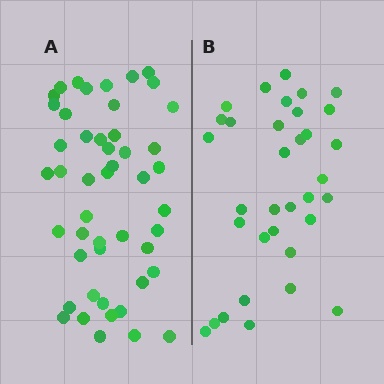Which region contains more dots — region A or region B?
Region A (the left region) has more dots.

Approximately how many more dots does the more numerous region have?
Region A has approximately 15 more dots than region B.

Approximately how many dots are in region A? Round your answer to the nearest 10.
About 50 dots. (The exact count is 48, which rounds to 50.)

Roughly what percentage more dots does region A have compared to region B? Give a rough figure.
About 40% more.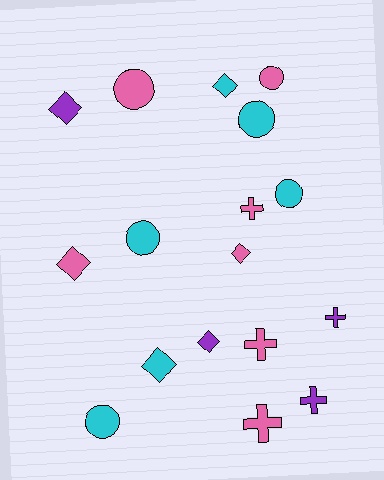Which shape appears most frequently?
Diamond, with 6 objects.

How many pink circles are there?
There are 2 pink circles.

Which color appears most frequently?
Pink, with 7 objects.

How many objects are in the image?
There are 17 objects.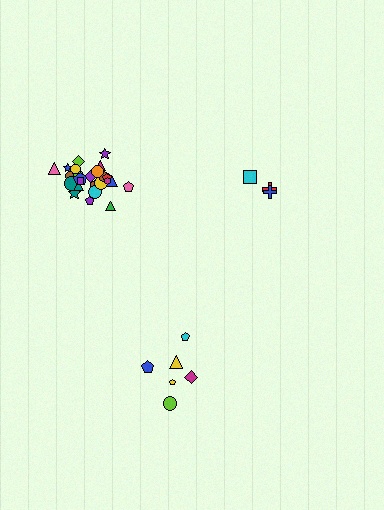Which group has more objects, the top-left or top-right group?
The top-left group.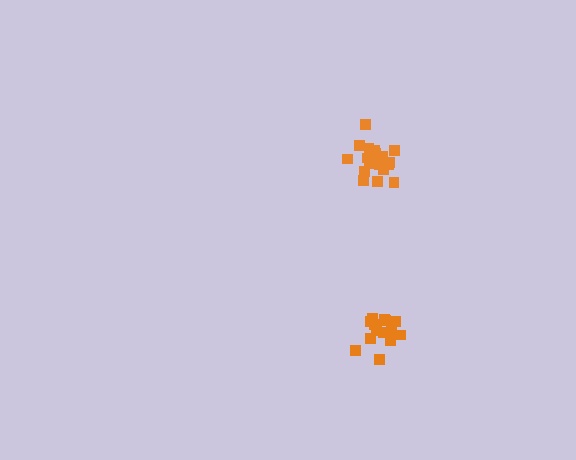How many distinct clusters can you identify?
There are 2 distinct clusters.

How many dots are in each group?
Group 1: 19 dots, Group 2: 14 dots (33 total).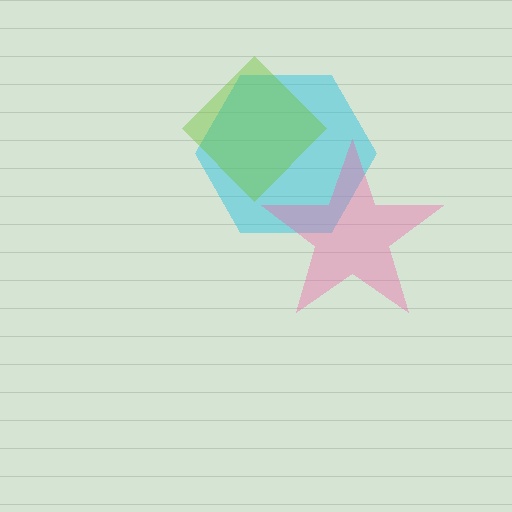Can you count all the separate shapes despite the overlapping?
Yes, there are 3 separate shapes.